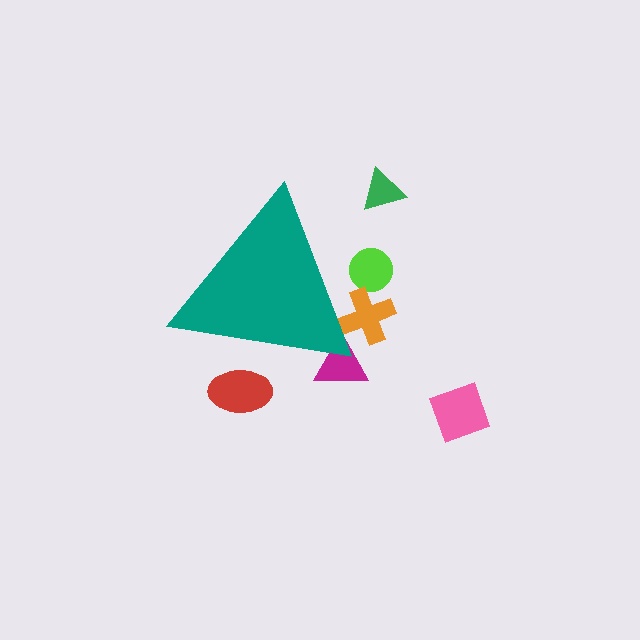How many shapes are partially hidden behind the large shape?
4 shapes are partially hidden.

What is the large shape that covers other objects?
A teal triangle.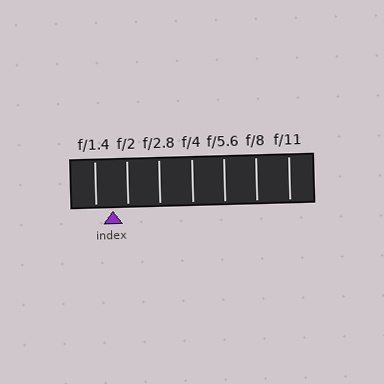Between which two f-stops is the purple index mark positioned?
The index mark is between f/1.4 and f/2.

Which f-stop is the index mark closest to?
The index mark is closest to f/2.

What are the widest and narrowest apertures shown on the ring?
The widest aperture shown is f/1.4 and the narrowest is f/11.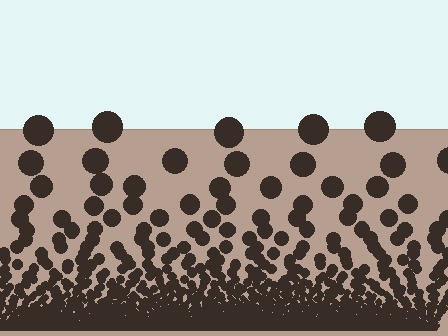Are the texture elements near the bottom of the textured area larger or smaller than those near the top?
Smaller. The gradient is inverted — elements near the bottom are smaller and denser.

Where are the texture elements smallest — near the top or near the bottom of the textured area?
Near the bottom.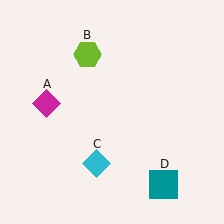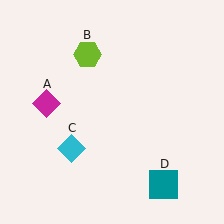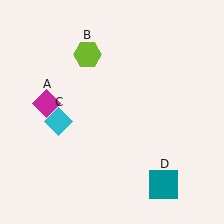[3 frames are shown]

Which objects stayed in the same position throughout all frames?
Magenta diamond (object A) and lime hexagon (object B) and teal square (object D) remained stationary.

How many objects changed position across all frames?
1 object changed position: cyan diamond (object C).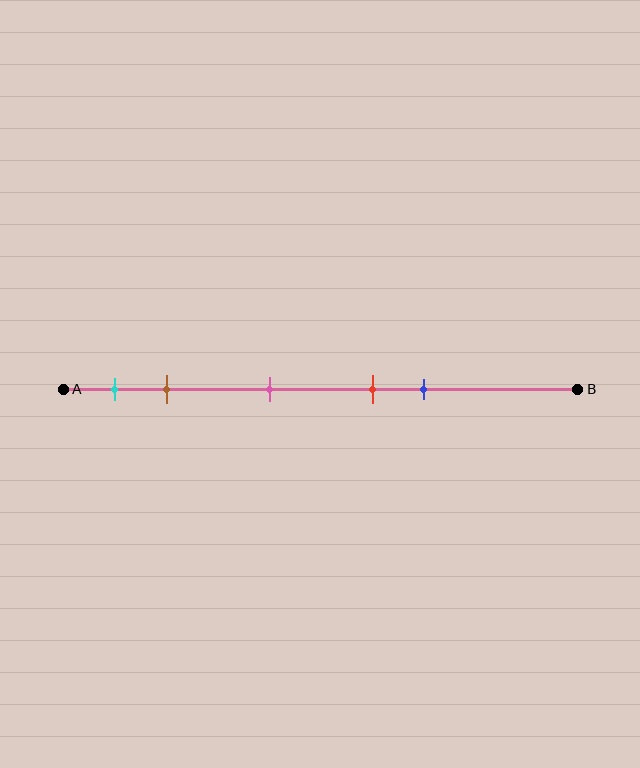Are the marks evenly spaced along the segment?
No, the marks are not evenly spaced.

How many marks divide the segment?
There are 5 marks dividing the segment.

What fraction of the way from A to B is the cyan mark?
The cyan mark is approximately 10% (0.1) of the way from A to B.